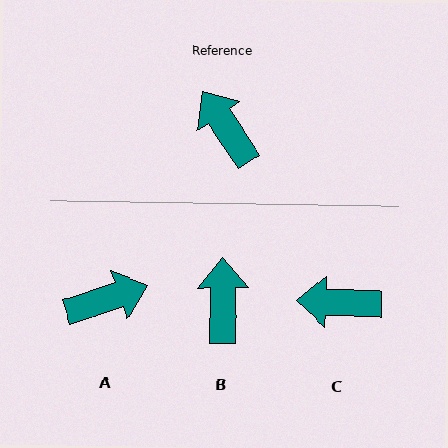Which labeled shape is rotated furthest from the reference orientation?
A, about 106 degrees away.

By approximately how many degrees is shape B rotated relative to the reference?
Approximately 34 degrees clockwise.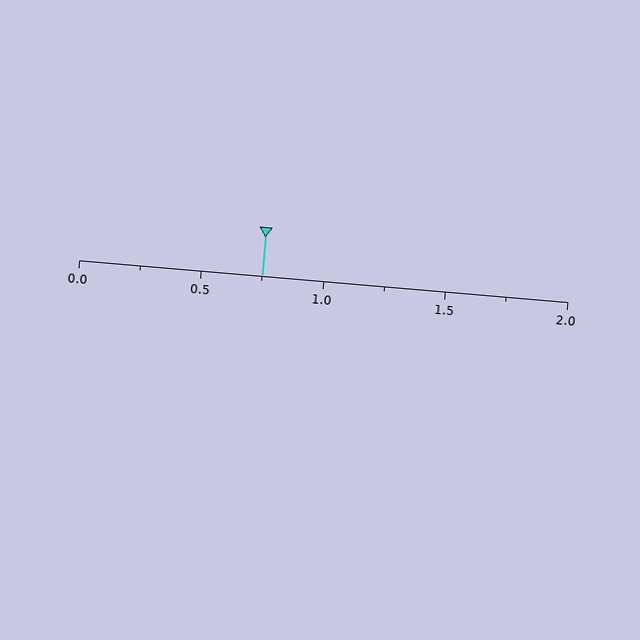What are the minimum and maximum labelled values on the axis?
The axis runs from 0.0 to 2.0.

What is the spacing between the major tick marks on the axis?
The major ticks are spaced 0.5 apart.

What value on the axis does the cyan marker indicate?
The marker indicates approximately 0.75.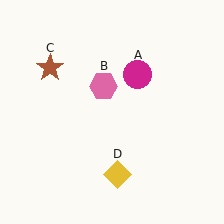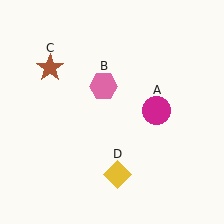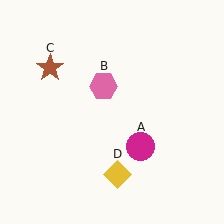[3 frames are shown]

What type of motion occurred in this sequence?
The magenta circle (object A) rotated clockwise around the center of the scene.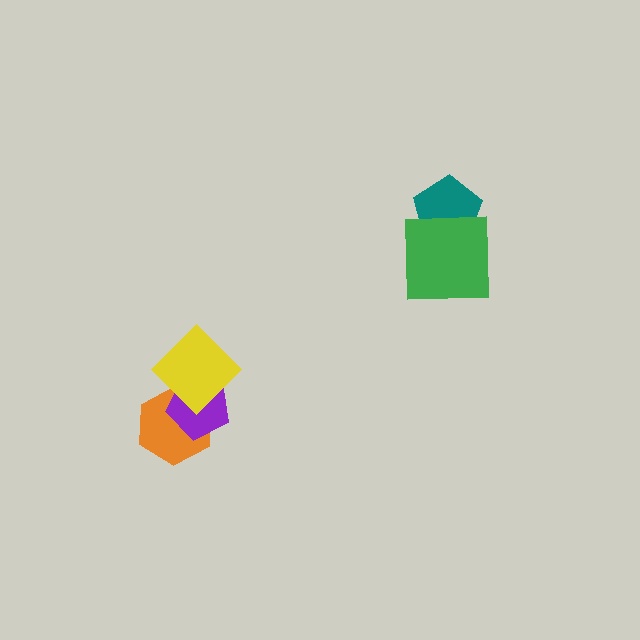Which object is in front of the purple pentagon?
The yellow diamond is in front of the purple pentagon.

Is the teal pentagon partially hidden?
Yes, it is partially covered by another shape.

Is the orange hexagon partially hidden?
Yes, it is partially covered by another shape.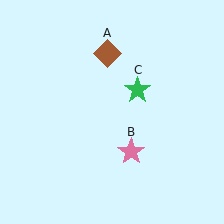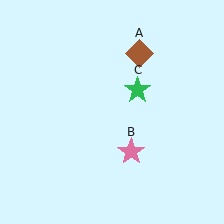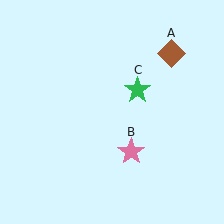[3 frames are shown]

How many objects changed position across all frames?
1 object changed position: brown diamond (object A).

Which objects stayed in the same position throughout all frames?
Pink star (object B) and green star (object C) remained stationary.